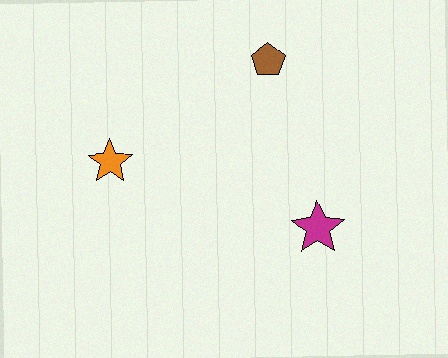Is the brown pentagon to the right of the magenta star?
No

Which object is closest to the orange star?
The brown pentagon is closest to the orange star.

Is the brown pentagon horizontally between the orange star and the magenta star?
Yes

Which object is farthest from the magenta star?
The orange star is farthest from the magenta star.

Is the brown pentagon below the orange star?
No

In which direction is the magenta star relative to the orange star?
The magenta star is to the right of the orange star.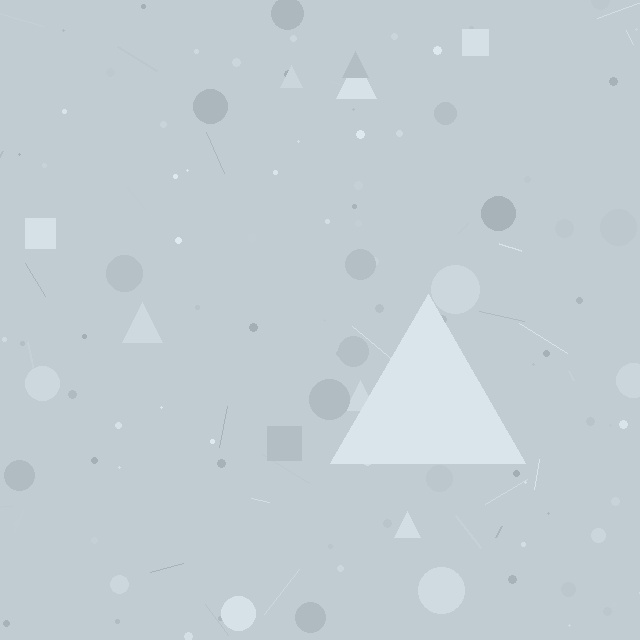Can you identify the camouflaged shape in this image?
The camouflaged shape is a triangle.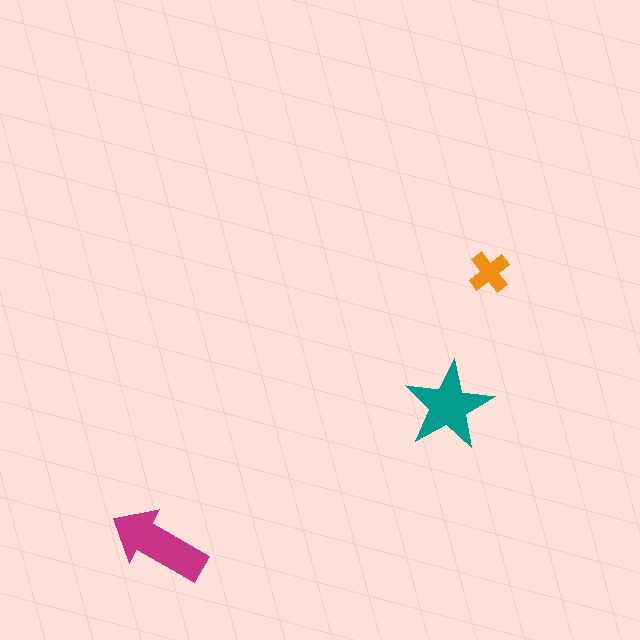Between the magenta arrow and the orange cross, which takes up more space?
The magenta arrow.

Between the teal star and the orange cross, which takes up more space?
The teal star.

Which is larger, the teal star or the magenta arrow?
The magenta arrow.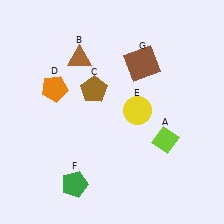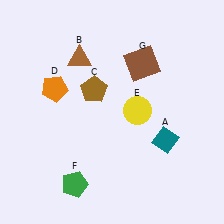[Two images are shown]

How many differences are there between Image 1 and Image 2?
There is 1 difference between the two images.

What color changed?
The diamond (A) changed from lime in Image 1 to teal in Image 2.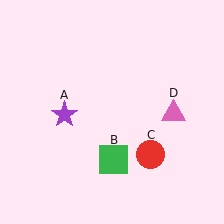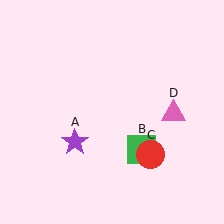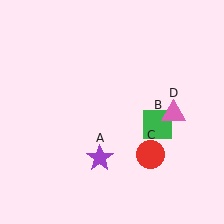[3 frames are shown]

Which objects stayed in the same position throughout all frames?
Red circle (object C) and pink triangle (object D) remained stationary.